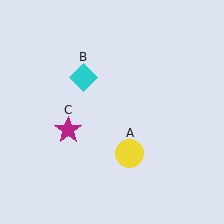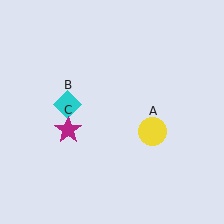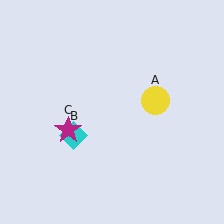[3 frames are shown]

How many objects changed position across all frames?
2 objects changed position: yellow circle (object A), cyan diamond (object B).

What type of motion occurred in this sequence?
The yellow circle (object A), cyan diamond (object B) rotated counterclockwise around the center of the scene.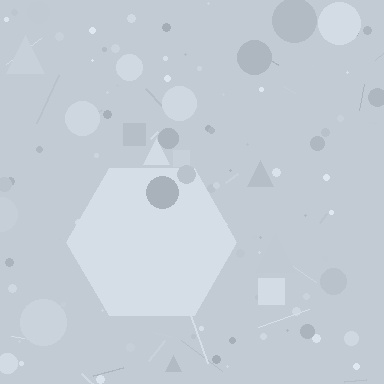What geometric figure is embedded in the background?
A hexagon is embedded in the background.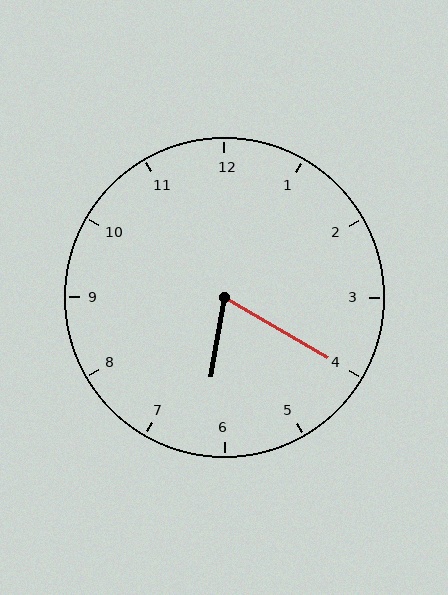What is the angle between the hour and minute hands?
Approximately 70 degrees.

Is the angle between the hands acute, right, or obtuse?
It is acute.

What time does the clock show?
6:20.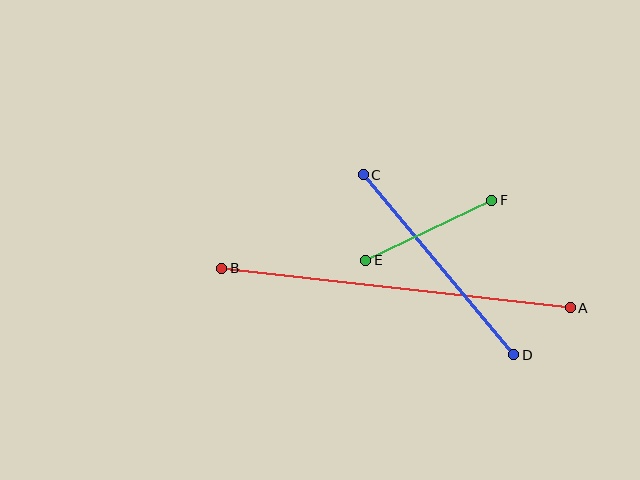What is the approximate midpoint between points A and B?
The midpoint is at approximately (396, 288) pixels.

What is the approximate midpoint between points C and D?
The midpoint is at approximately (439, 265) pixels.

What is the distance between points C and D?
The distance is approximately 234 pixels.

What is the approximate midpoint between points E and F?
The midpoint is at approximately (429, 230) pixels.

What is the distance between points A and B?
The distance is approximately 351 pixels.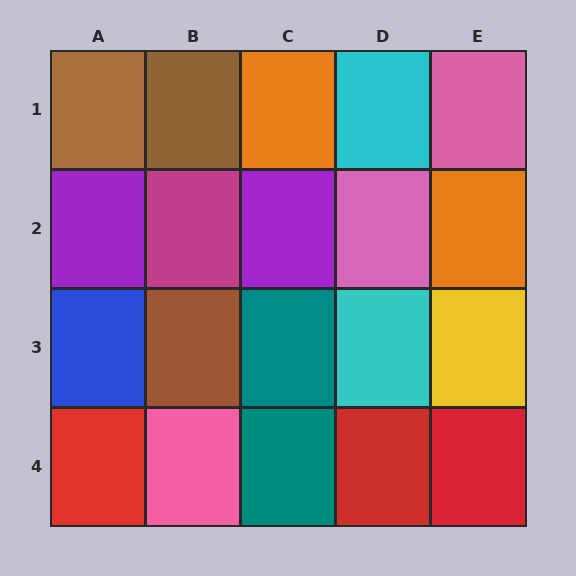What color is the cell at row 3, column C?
Teal.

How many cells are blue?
1 cell is blue.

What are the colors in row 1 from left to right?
Brown, brown, orange, cyan, pink.